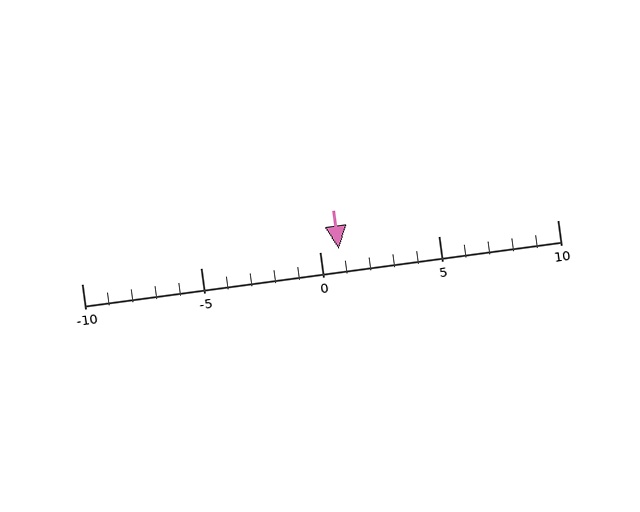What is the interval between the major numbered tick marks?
The major tick marks are spaced 5 units apart.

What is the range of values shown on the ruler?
The ruler shows values from -10 to 10.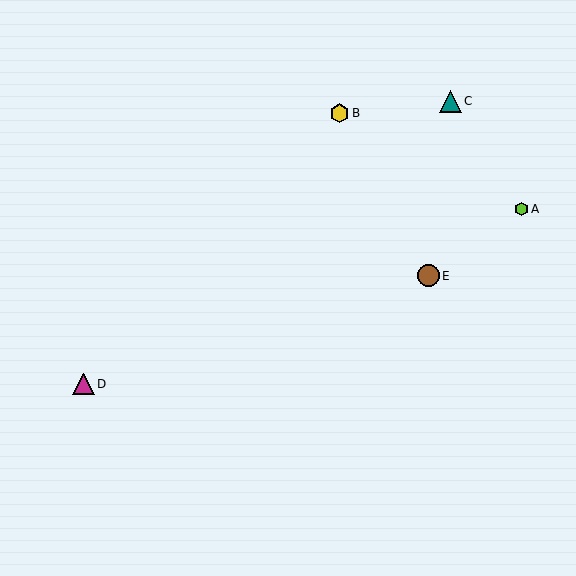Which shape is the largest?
The teal triangle (labeled C) is the largest.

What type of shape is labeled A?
Shape A is a lime hexagon.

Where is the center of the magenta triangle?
The center of the magenta triangle is at (83, 384).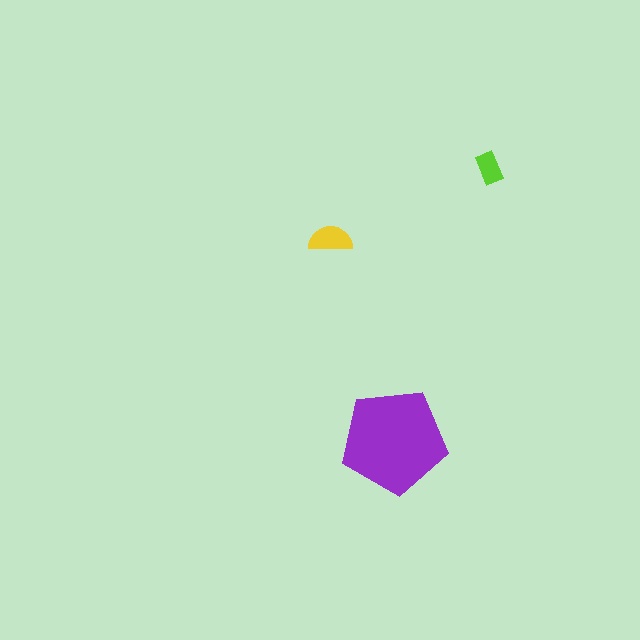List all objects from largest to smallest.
The purple pentagon, the yellow semicircle, the lime rectangle.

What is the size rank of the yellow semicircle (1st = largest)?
2nd.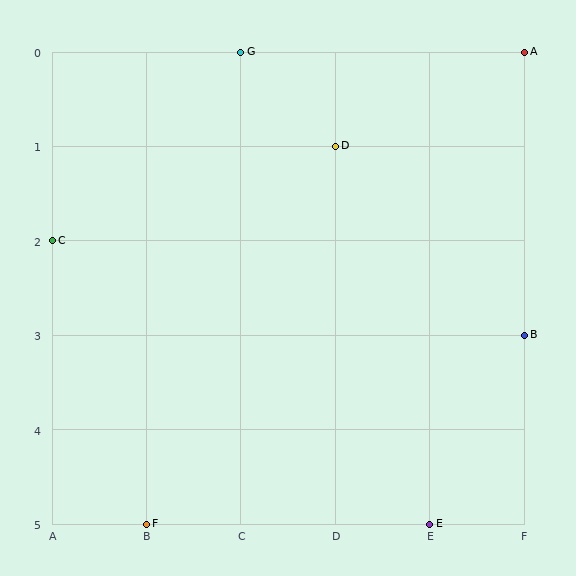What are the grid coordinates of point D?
Point D is at grid coordinates (D, 1).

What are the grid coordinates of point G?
Point G is at grid coordinates (C, 0).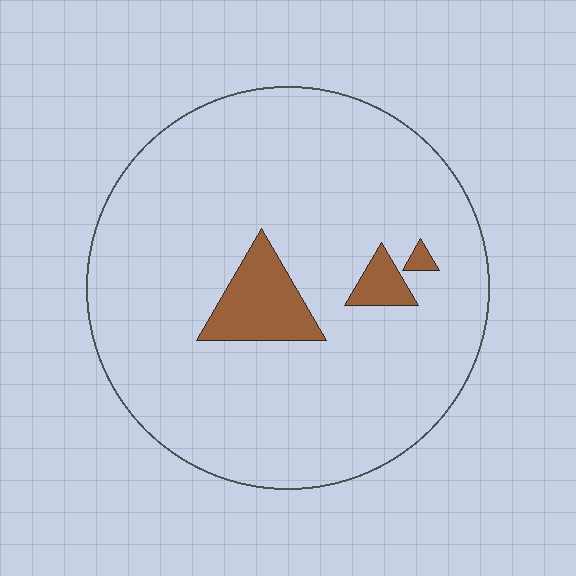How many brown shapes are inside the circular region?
3.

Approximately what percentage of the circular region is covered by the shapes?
Approximately 10%.